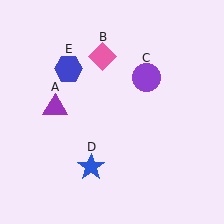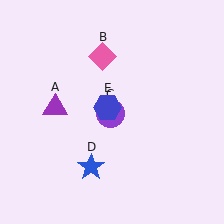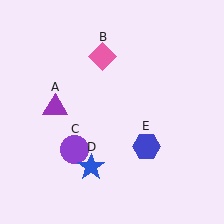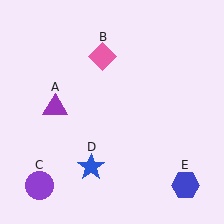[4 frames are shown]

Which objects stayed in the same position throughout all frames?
Purple triangle (object A) and pink diamond (object B) and blue star (object D) remained stationary.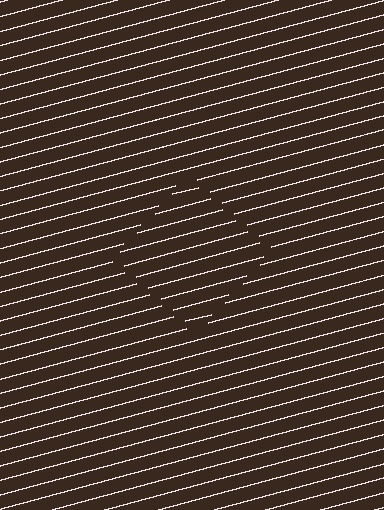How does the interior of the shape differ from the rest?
The interior of the shape contains the same grating, shifted by half a period — the contour is defined by the phase discontinuity where line-ends from the inner and outer gratings abut.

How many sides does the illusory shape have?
4 sides — the line-ends trace a square.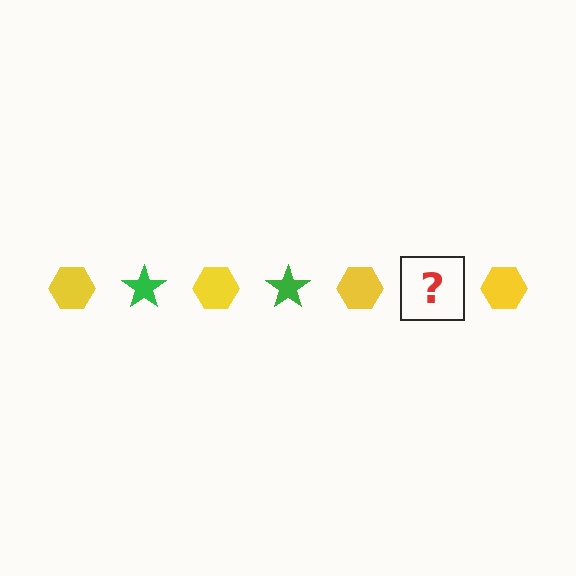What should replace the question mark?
The question mark should be replaced with a green star.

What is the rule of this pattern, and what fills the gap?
The rule is that the pattern alternates between yellow hexagon and green star. The gap should be filled with a green star.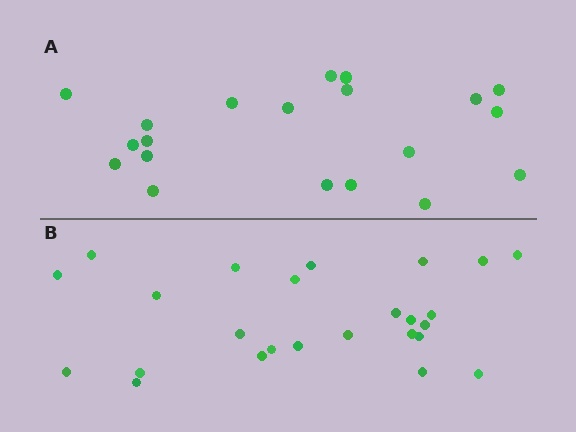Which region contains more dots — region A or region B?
Region B (the bottom region) has more dots.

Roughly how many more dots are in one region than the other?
Region B has about 5 more dots than region A.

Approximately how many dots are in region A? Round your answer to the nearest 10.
About 20 dots.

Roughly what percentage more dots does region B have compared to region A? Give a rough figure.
About 25% more.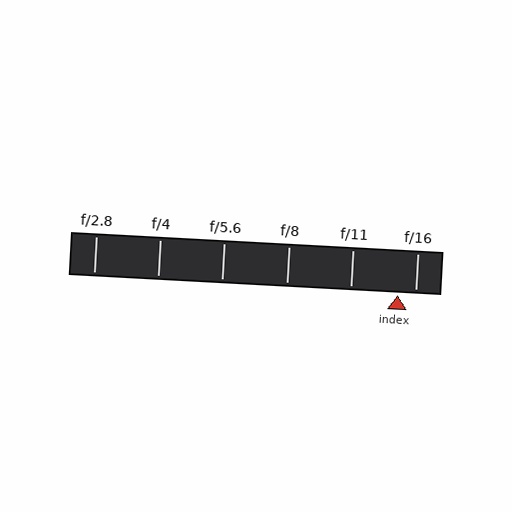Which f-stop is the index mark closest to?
The index mark is closest to f/16.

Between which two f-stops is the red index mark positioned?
The index mark is between f/11 and f/16.